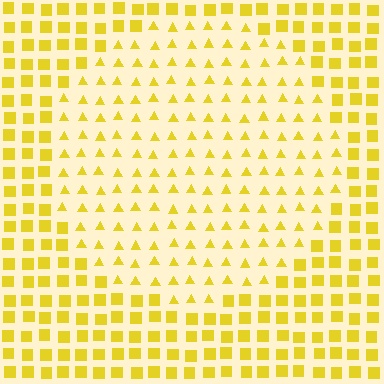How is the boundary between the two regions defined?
The boundary is defined by a change in element shape: triangles inside vs. squares outside. All elements share the same color and spacing.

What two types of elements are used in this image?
The image uses triangles inside the circle region and squares outside it.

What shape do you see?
I see a circle.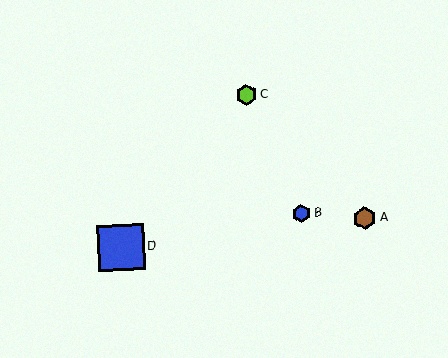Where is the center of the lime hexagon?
The center of the lime hexagon is at (246, 95).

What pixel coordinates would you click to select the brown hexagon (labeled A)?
Click at (365, 218) to select the brown hexagon A.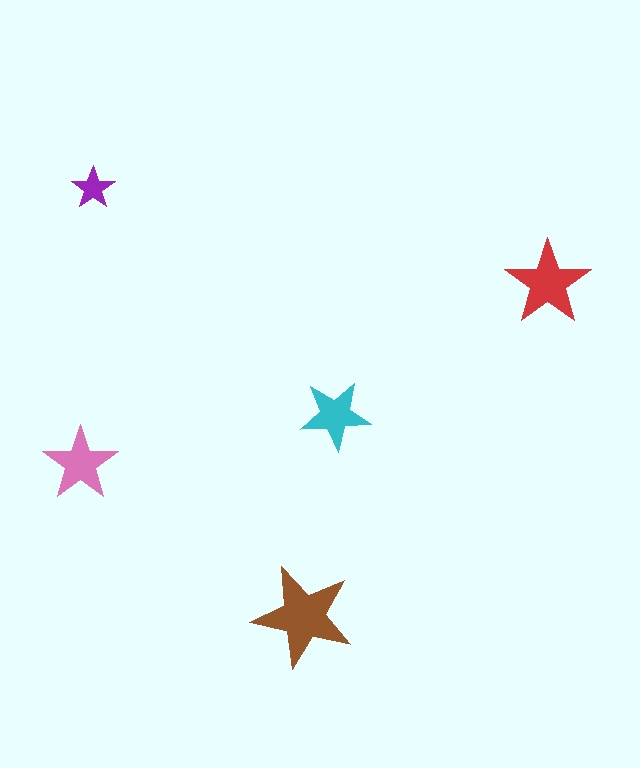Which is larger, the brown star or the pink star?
The brown one.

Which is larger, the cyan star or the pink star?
The pink one.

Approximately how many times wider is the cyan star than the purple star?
About 1.5 times wider.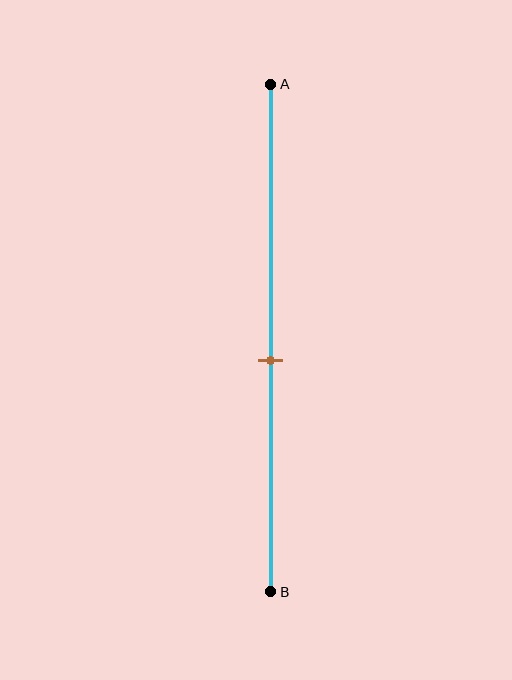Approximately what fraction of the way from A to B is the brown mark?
The brown mark is approximately 55% of the way from A to B.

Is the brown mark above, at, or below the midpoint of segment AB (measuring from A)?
The brown mark is below the midpoint of segment AB.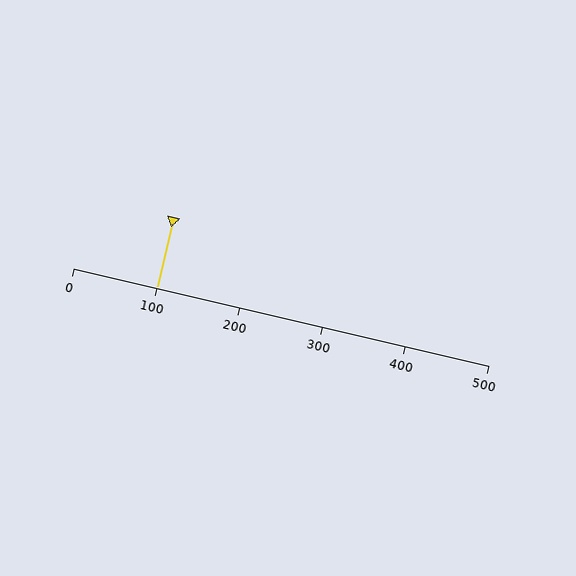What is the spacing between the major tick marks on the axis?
The major ticks are spaced 100 apart.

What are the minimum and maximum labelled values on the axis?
The axis runs from 0 to 500.